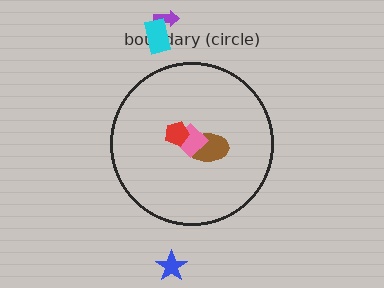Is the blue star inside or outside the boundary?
Outside.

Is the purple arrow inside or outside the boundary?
Outside.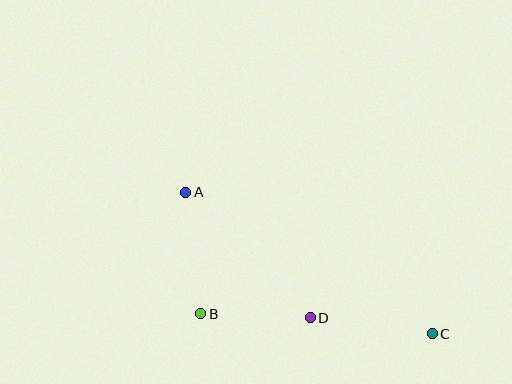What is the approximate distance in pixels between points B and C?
The distance between B and C is approximately 232 pixels.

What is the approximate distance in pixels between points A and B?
The distance between A and B is approximately 122 pixels.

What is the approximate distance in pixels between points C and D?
The distance between C and D is approximately 123 pixels.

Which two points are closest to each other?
Points B and D are closest to each other.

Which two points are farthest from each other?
Points A and C are farthest from each other.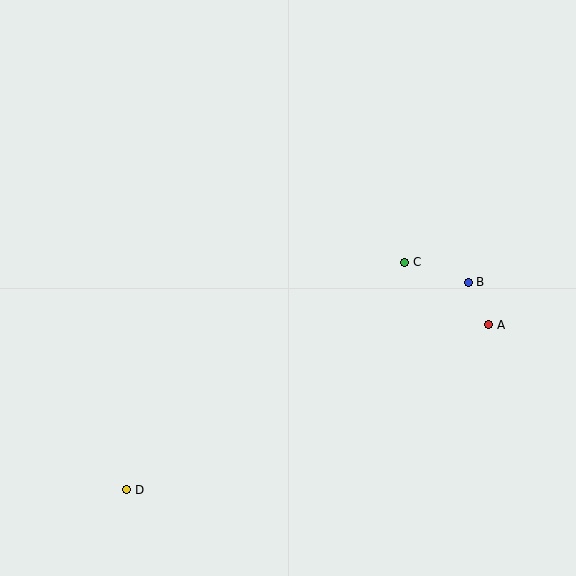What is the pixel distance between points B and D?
The distance between B and D is 400 pixels.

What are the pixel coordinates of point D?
Point D is at (127, 490).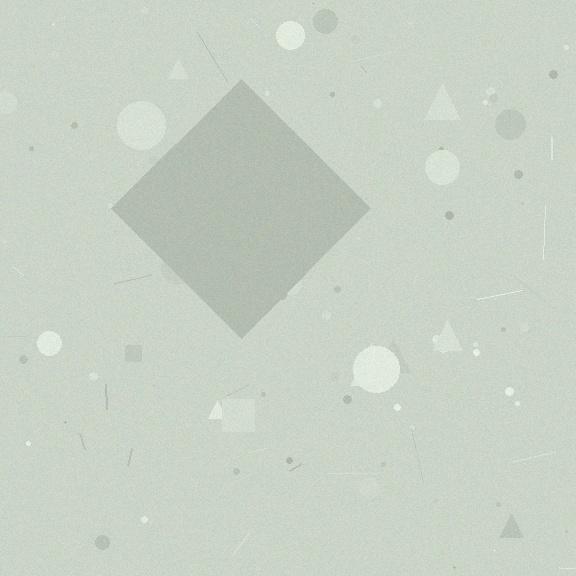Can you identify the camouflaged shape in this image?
The camouflaged shape is a diamond.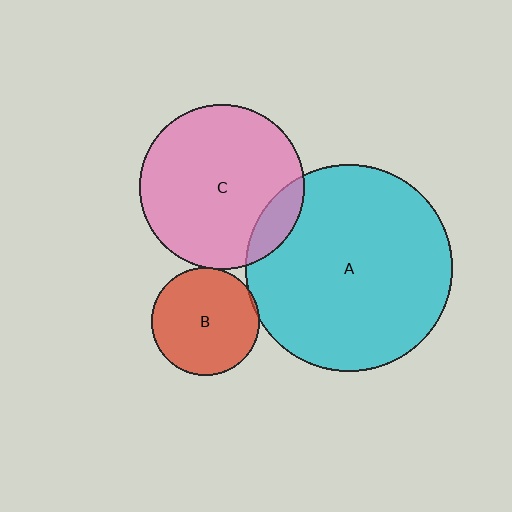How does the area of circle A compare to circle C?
Approximately 1.6 times.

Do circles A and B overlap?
Yes.